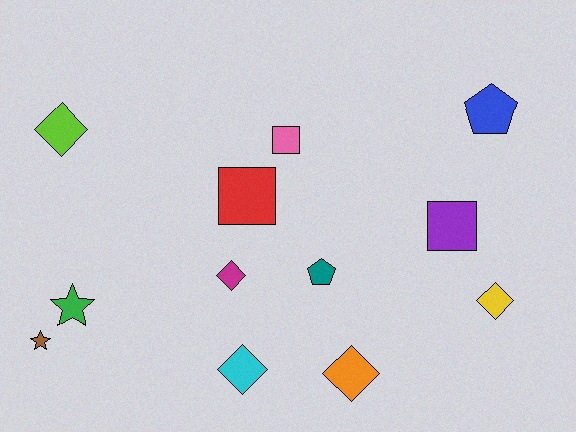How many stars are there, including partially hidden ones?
There are 2 stars.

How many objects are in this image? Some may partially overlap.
There are 12 objects.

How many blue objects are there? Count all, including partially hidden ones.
There is 1 blue object.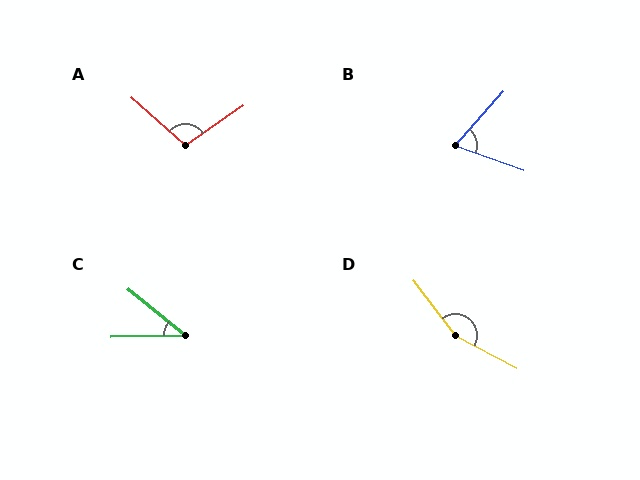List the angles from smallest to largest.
C (41°), B (68°), A (103°), D (155°).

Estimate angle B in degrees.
Approximately 68 degrees.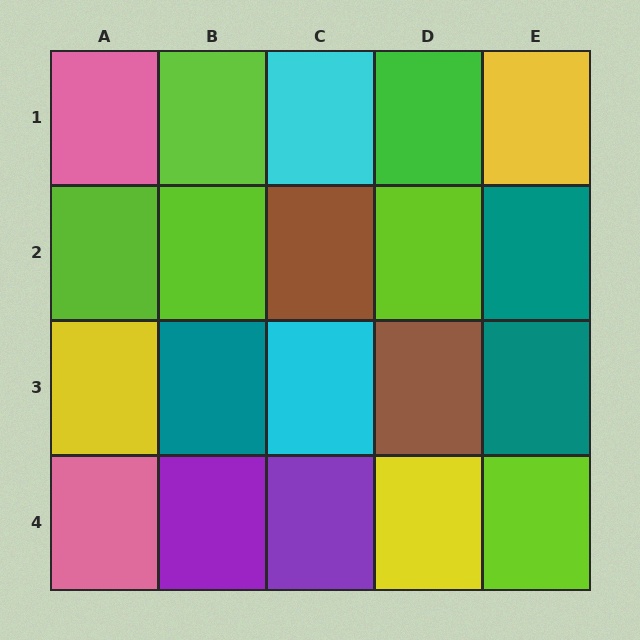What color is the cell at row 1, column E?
Yellow.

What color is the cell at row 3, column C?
Cyan.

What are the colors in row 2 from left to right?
Lime, lime, brown, lime, teal.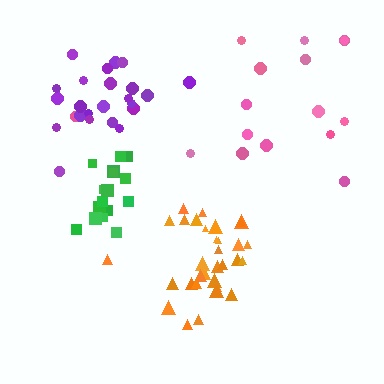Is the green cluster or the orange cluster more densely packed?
Green.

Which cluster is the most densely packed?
Green.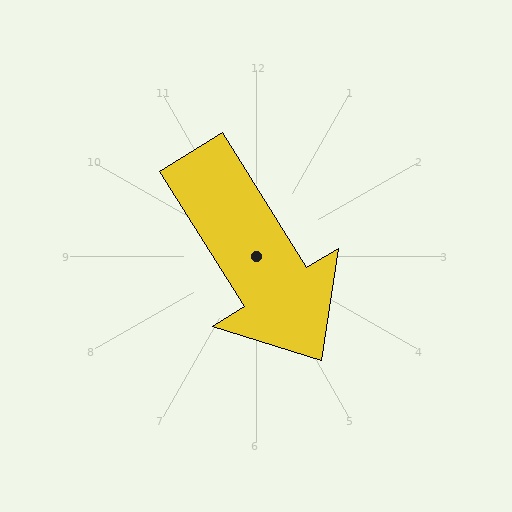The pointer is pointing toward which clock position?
Roughly 5 o'clock.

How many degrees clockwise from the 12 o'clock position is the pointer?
Approximately 148 degrees.